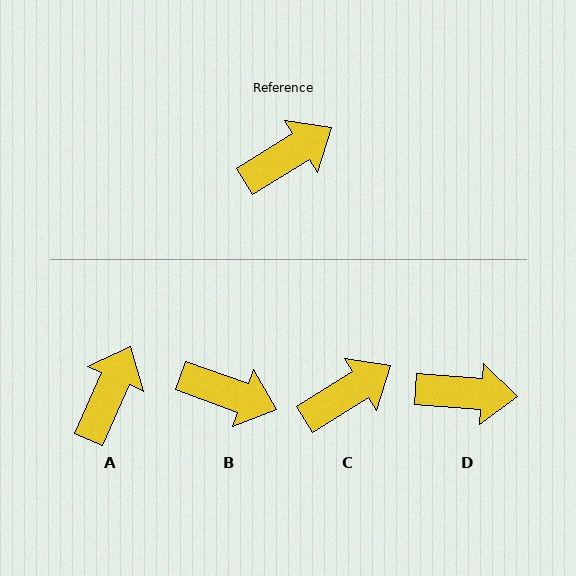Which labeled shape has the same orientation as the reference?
C.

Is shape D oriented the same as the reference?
No, it is off by about 36 degrees.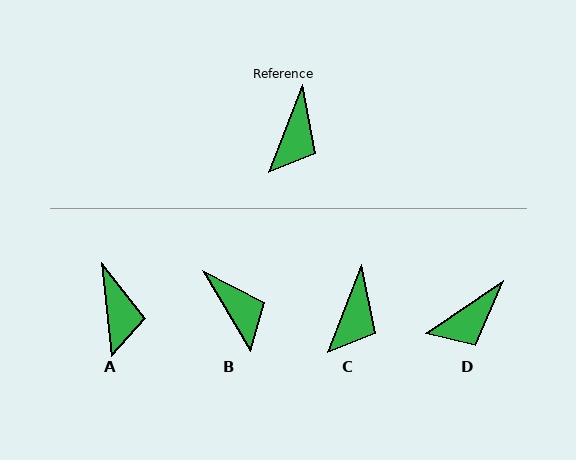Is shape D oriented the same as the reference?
No, it is off by about 34 degrees.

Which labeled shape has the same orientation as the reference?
C.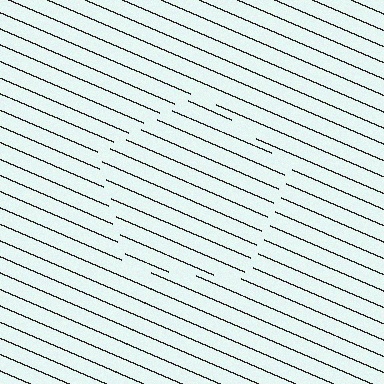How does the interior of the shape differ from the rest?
The interior of the shape contains the same grating, shifted by half a period — the contour is defined by the phase discontinuity where line-ends from the inner and outer gratings abut.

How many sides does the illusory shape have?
5 sides — the line-ends trace a pentagon.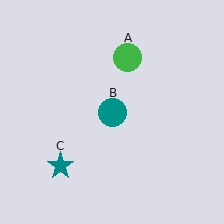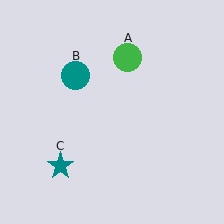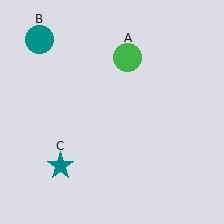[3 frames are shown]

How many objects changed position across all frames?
1 object changed position: teal circle (object B).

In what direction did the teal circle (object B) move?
The teal circle (object B) moved up and to the left.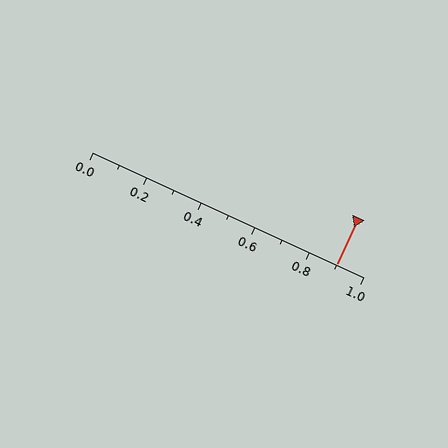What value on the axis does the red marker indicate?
The marker indicates approximately 0.9.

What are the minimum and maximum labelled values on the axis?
The axis runs from 0.0 to 1.0.